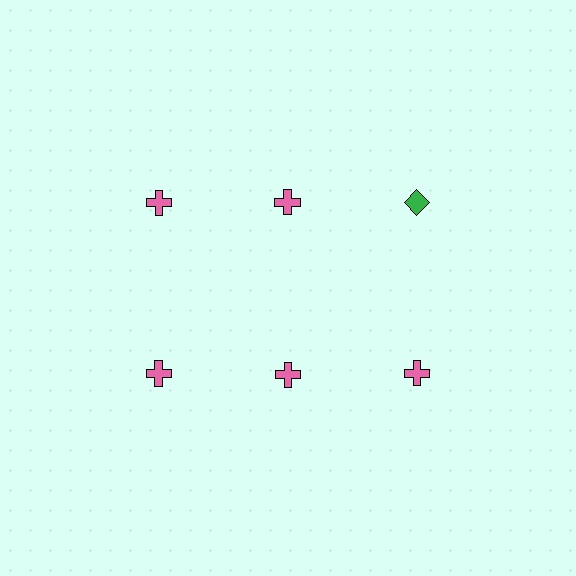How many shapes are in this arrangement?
There are 6 shapes arranged in a grid pattern.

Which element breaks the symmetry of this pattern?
The green diamond in the top row, center column breaks the symmetry. All other shapes are pink crosses.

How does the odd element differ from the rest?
It differs in both color (green instead of pink) and shape (diamond instead of cross).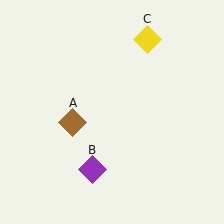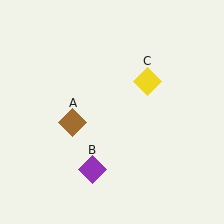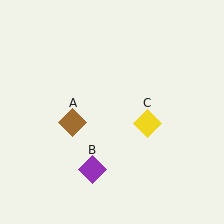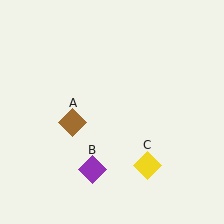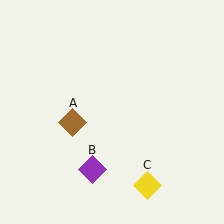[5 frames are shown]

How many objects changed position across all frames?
1 object changed position: yellow diamond (object C).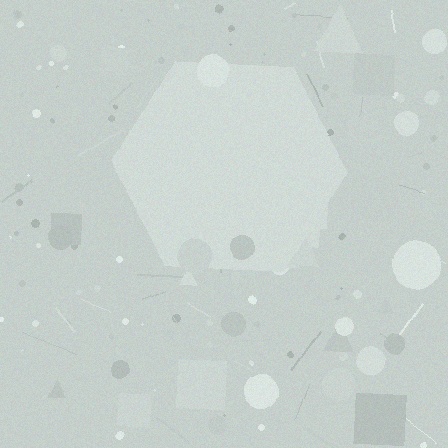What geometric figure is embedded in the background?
A hexagon is embedded in the background.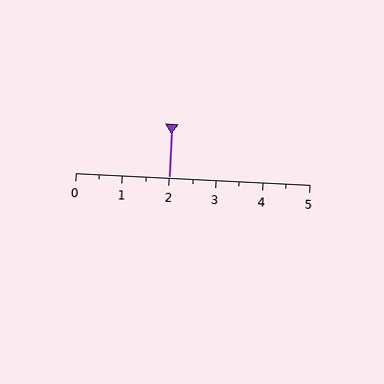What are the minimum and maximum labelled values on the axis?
The axis runs from 0 to 5.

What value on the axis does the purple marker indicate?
The marker indicates approximately 2.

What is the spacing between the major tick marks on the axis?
The major ticks are spaced 1 apart.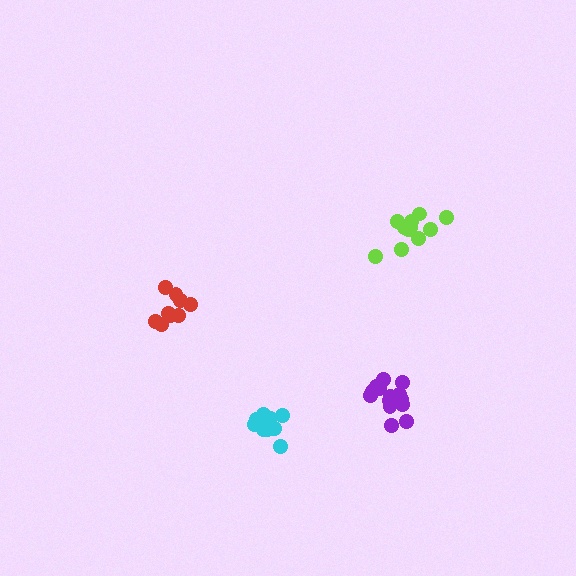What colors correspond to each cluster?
The clusters are colored: cyan, purple, red, lime.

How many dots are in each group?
Group 1: 10 dots, Group 2: 14 dots, Group 3: 9 dots, Group 4: 11 dots (44 total).